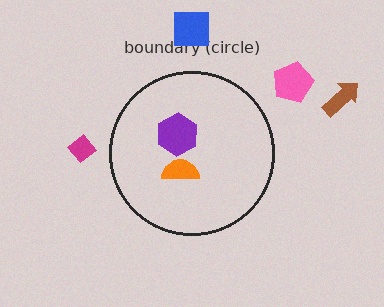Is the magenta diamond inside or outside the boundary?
Outside.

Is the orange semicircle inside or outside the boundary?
Inside.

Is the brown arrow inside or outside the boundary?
Outside.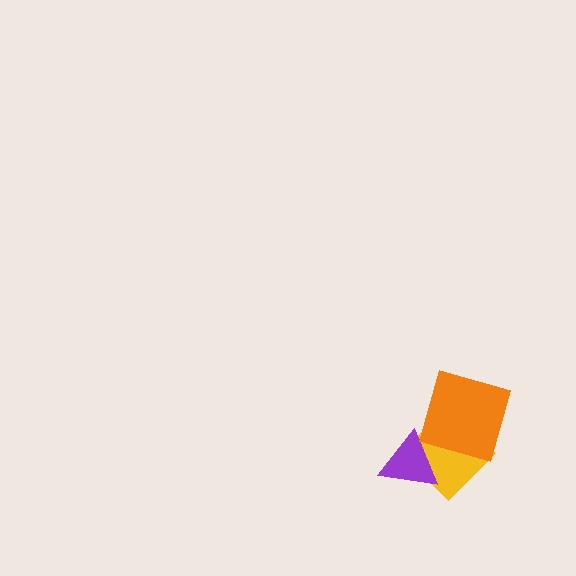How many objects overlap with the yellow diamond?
2 objects overlap with the yellow diamond.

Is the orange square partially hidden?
No, no other shape covers it.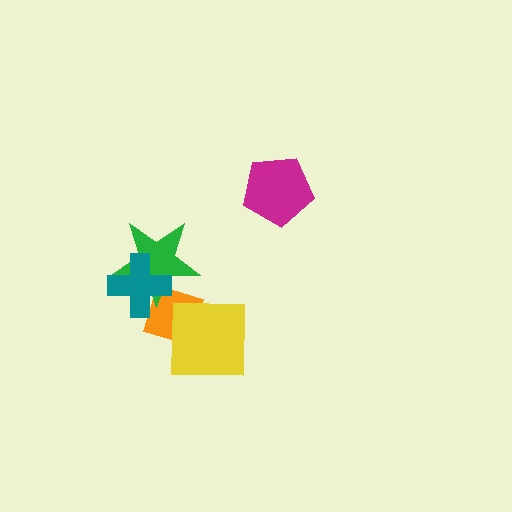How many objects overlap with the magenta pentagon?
0 objects overlap with the magenta pentagon.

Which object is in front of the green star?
The teal cross is in front of the green star.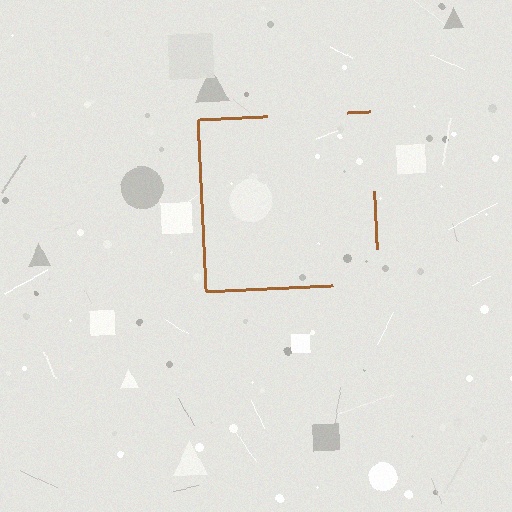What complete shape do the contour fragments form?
The contour fragments form a square.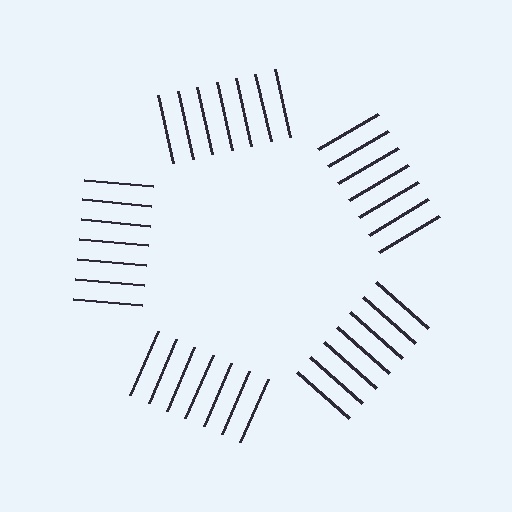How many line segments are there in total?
35 — 7 along each of the 5 edges.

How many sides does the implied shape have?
5 sides — the line-ends trace a pentagon.